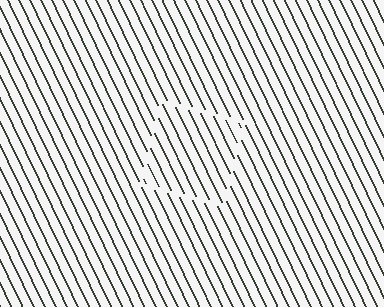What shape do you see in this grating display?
An illusory square. The interior of the shape contains the same grating, shifted by half a period — the contour is defined by the phase discontinuity where line-ends from the inner and outer gratings abut.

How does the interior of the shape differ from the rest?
The interior of the shape contains the same grating, shifted by half a period — the contour is defined by the phase discontinuity where line-ends from the inner and outer gratings abut.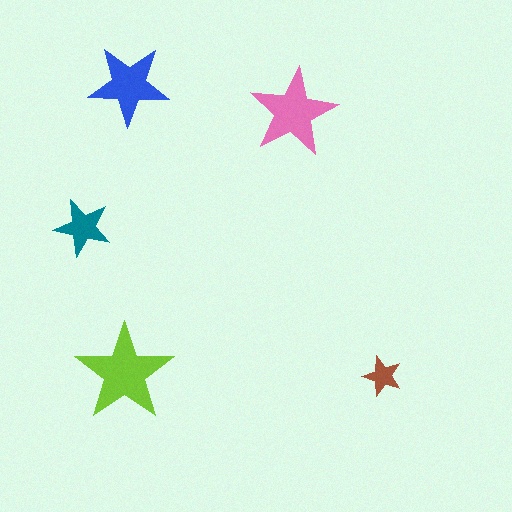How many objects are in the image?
There are 5 objects in the image.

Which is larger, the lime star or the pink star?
The lime one.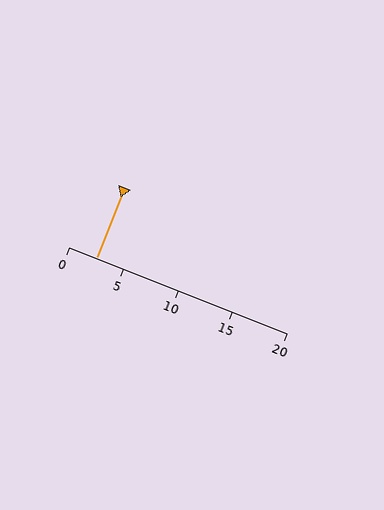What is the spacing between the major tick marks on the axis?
The major ticks are spaced 5 apart.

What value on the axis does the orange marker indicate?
The marker indicates approximately 2.5.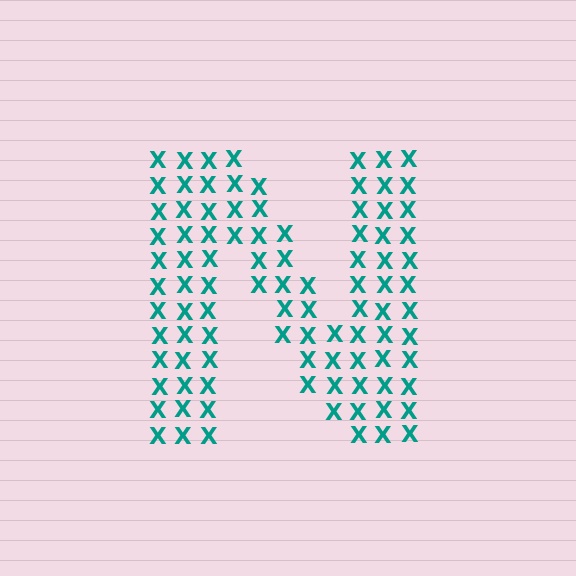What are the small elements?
The small elements are letter X's.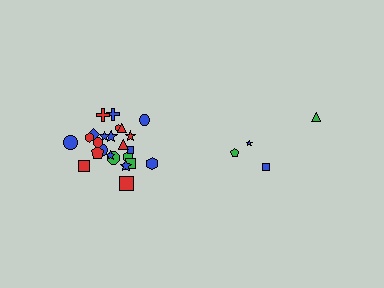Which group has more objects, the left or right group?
The left group.